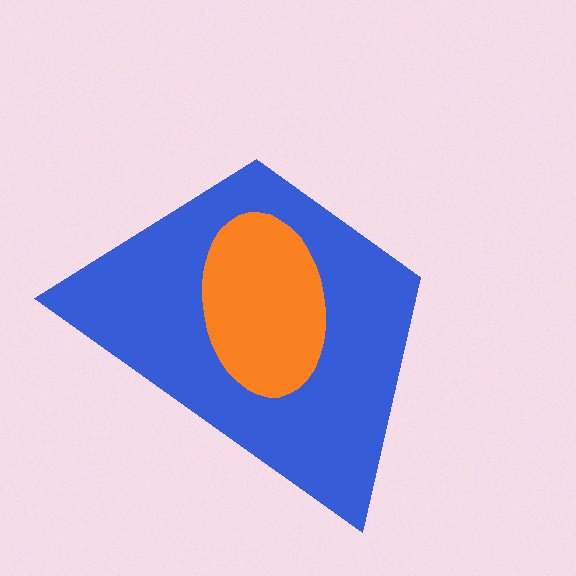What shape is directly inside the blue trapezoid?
The orange ellipse.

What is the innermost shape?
The orange ellipse.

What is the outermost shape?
The blue trapezoid.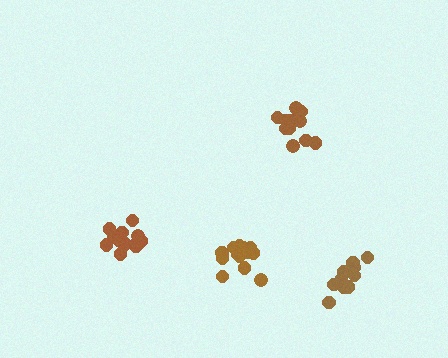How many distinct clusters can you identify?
There are 4 distinct clusters.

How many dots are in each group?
Group 1: 12 dots, Group 2: 13 dots, Group 3: 10 dots, Group 4: 15 dots (50 total).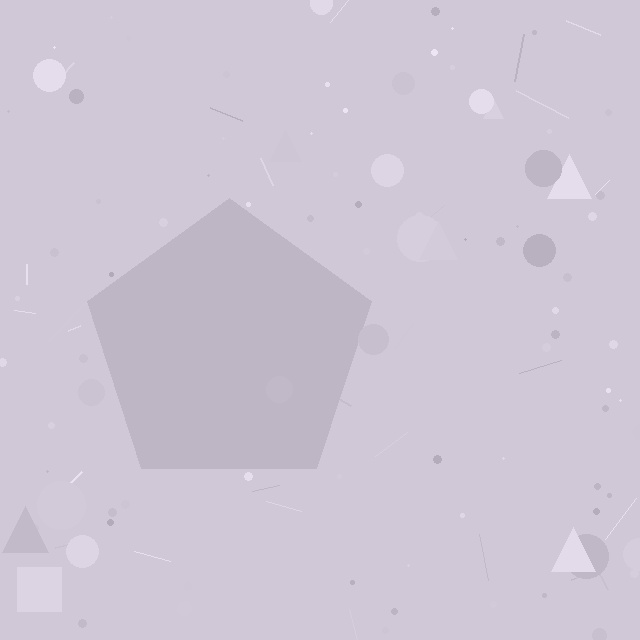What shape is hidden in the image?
A pentagon is hidden in the image.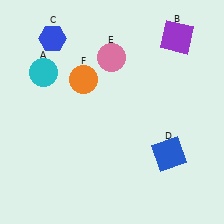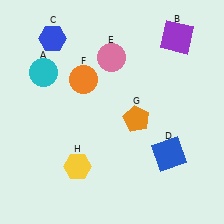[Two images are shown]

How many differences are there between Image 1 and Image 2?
There are 2 differences between the two images.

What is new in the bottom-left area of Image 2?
A yellow hexagon (H) was added in the bottom-left area of Image 2.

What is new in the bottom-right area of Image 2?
An orange pentagon (G) was added in the bottom-right area of Image 2.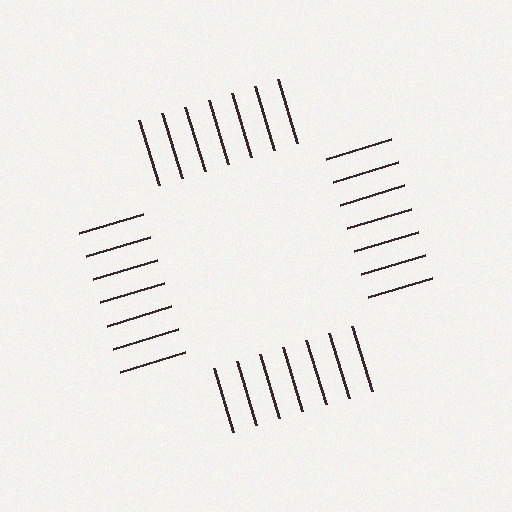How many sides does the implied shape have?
4 sides — the line-ends trace a square.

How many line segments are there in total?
28 — 7 along each of the 4 edges.